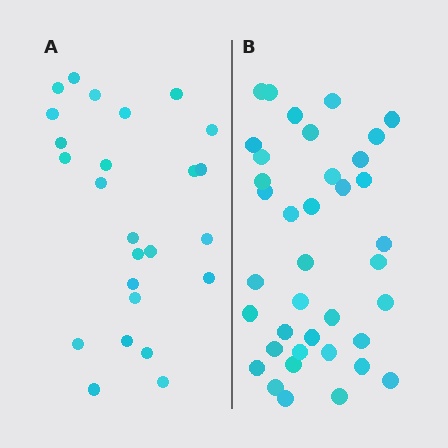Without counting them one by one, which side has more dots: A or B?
Region B (the right region) has more dots.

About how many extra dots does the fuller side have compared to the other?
Region B has approximately 15 more dots than region A.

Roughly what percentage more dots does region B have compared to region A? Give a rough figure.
About 50% more.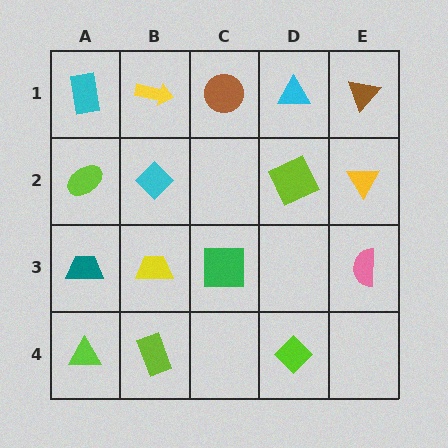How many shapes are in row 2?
4 shapes.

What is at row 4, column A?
A lime triangle.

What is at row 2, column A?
A lime ellipse.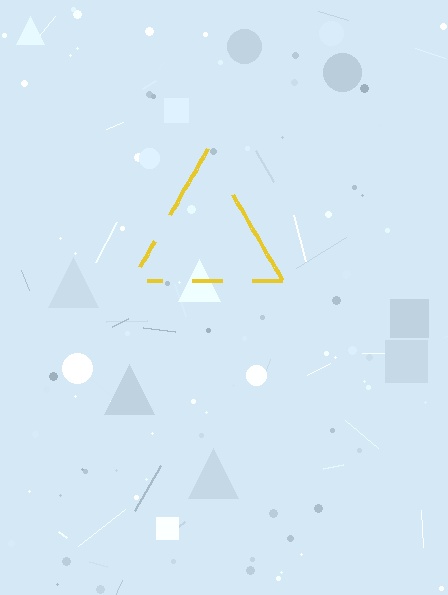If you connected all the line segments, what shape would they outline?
They would outline a triangle.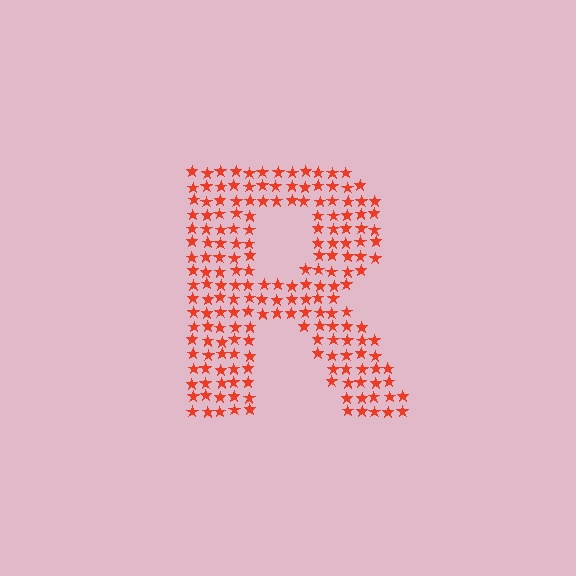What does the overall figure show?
The overall figure shows the letter R.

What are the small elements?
The small elements are stars.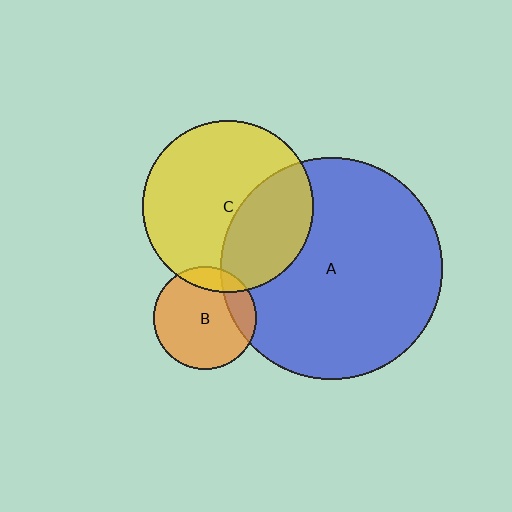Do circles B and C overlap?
Yes.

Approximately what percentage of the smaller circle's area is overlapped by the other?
Approximately 15%.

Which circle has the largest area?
Circle A (blue).